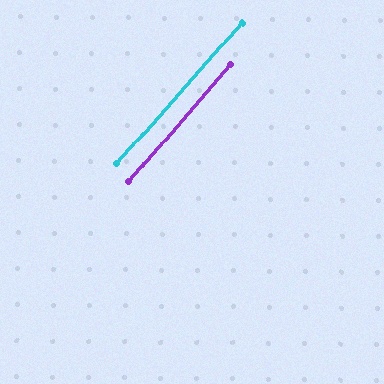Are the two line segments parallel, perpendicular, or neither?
Parallel — their directions differ by only 0.6°.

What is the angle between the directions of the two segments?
Approximately 1 degree.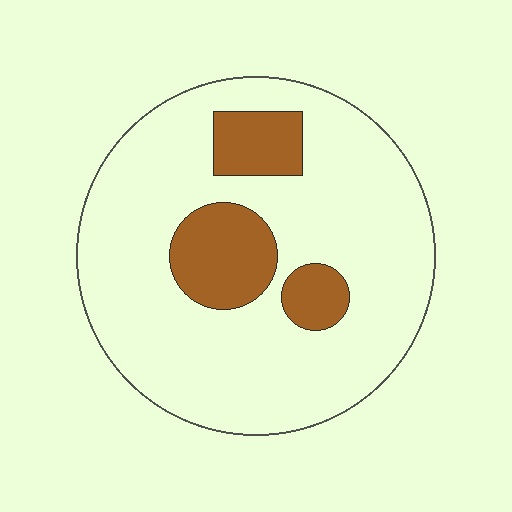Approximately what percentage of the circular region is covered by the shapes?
Approximately 20%.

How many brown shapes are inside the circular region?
3.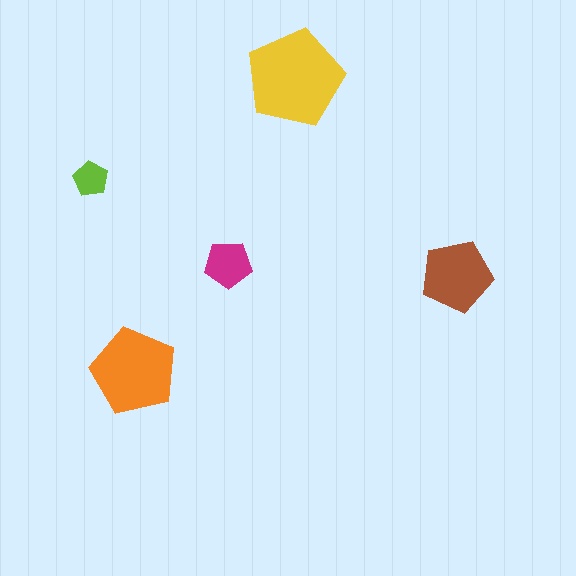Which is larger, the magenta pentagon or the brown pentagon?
The brown one.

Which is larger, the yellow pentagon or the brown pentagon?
The yellow one.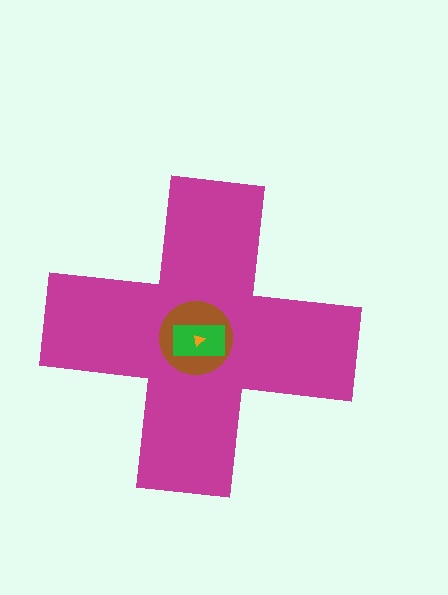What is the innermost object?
The orange triangle.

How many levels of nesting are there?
4.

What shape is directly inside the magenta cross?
The brown circle.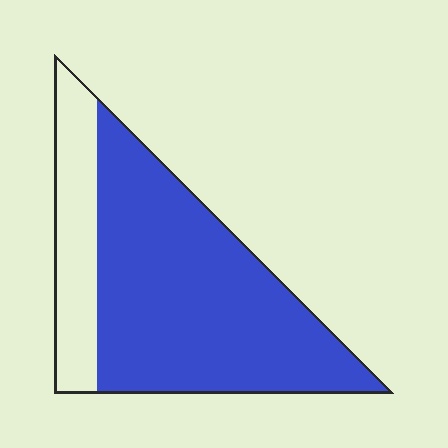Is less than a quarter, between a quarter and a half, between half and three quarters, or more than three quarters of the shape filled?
More than three quarters.